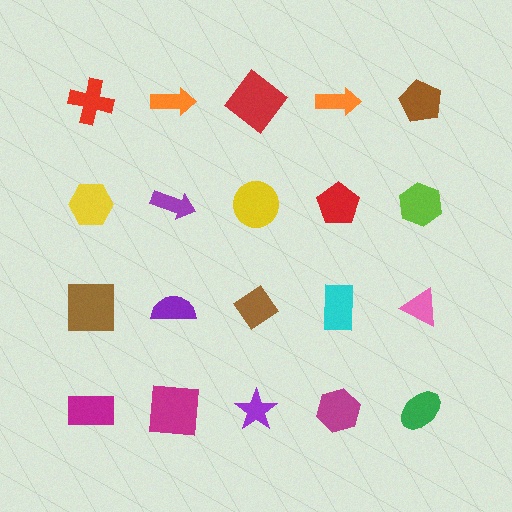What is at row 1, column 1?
A red cross.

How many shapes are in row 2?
5 shapes.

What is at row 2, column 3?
A yellow circle.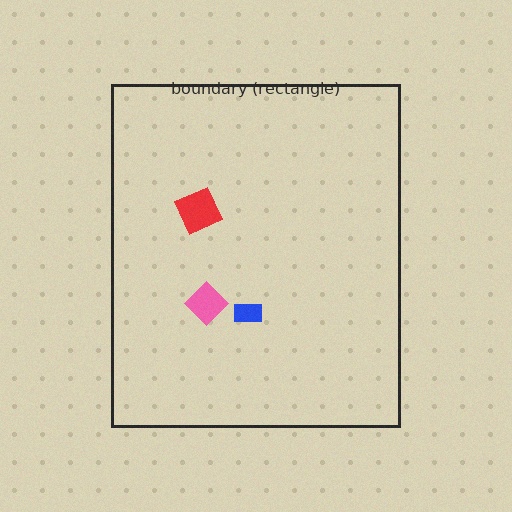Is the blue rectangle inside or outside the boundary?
Inside.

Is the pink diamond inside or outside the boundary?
Inside.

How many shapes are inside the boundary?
3 inside, 0 outside.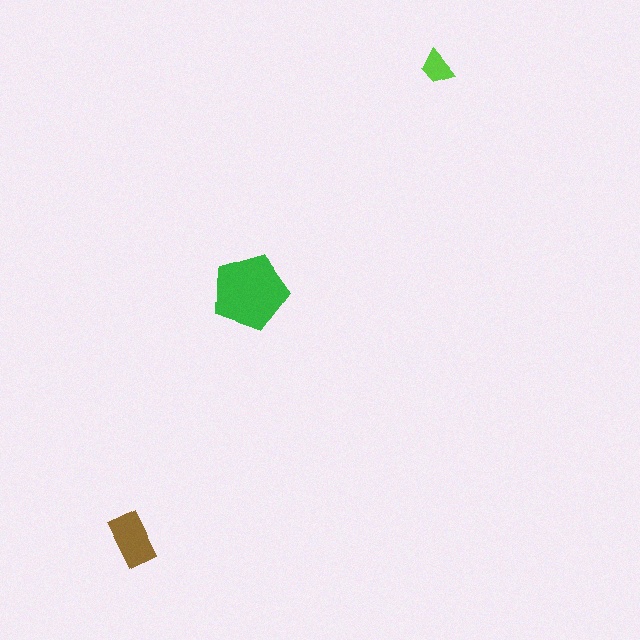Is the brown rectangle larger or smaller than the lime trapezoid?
Larger.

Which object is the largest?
The green pentagon.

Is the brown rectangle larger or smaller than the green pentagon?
Smaller.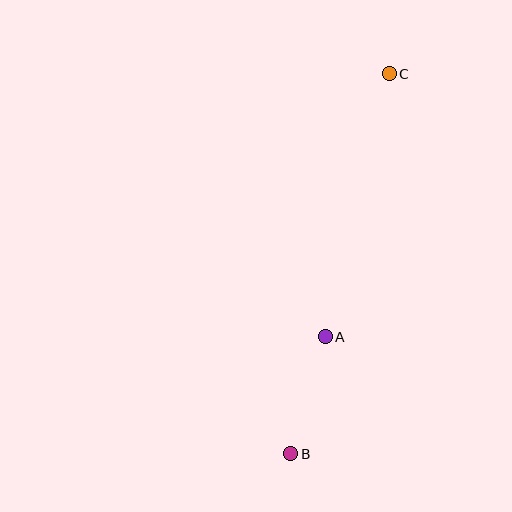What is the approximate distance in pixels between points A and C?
The distance between A and C is approximately 271 pixels.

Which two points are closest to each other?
Points A and B are closest to each other.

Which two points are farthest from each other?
Points B and C are farthest from each other.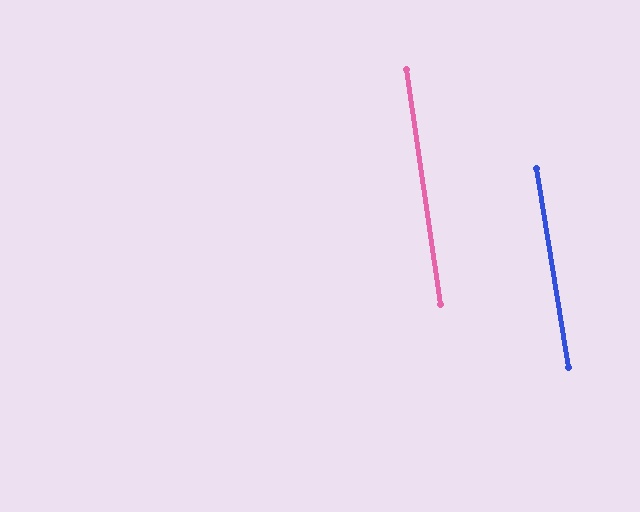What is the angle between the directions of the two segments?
Approximately 1 degree.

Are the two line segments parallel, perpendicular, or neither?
Parallel — their directions differ by only 0.9°.